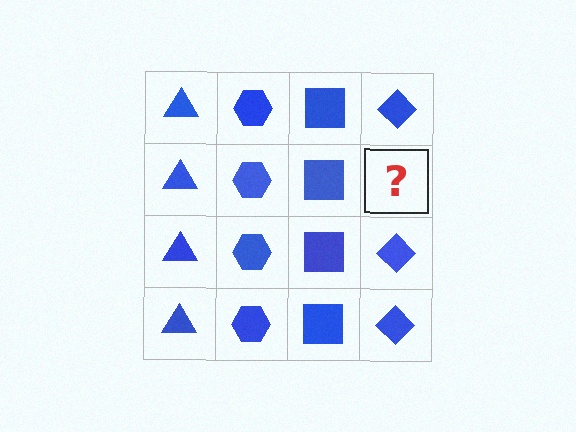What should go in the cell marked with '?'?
The missing cell should contain a blue diamond.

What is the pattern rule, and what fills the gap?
The rule is that each column has a consistent shape. The gap should be filled with a blue diamond.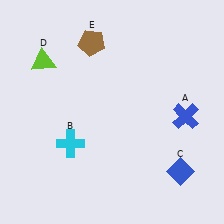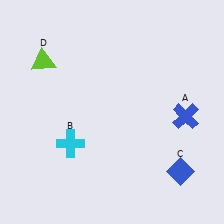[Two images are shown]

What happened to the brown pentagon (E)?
The brown pentagon (E) was removed in Image 2. It was in the top-left area of Image 1.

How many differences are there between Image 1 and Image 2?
There is 1 difference between the two images.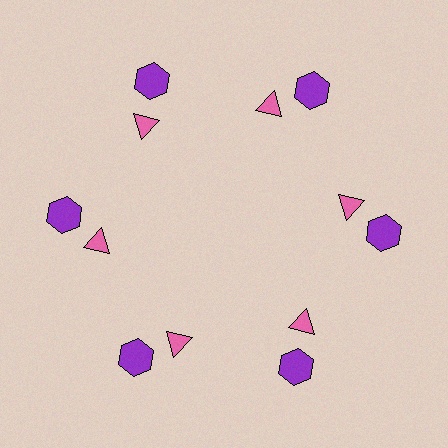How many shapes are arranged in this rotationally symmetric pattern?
There are 12 shapes, arranged in 6 groups of 2.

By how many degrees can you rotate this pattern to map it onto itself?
The pattern maps onto itself every 60 degrees of rotation.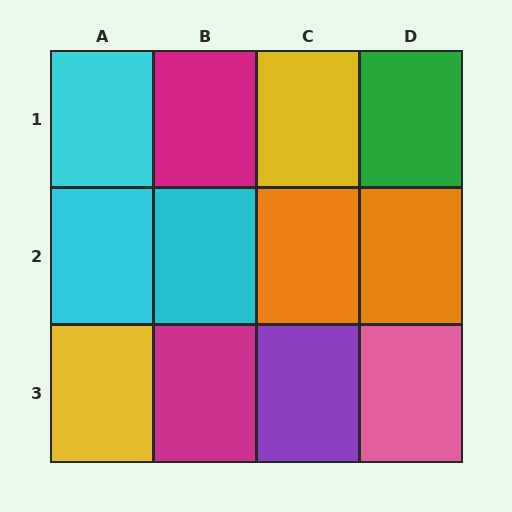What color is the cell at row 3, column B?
Magenta.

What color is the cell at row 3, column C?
Purple.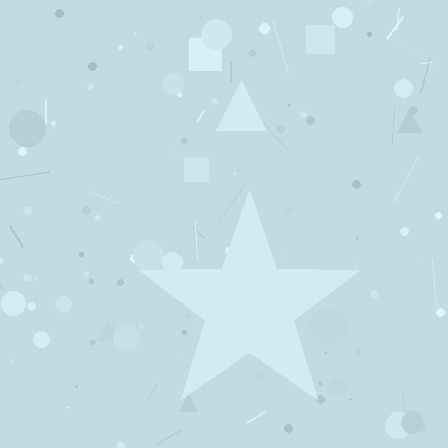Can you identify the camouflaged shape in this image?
The camouflaged shape is a star.